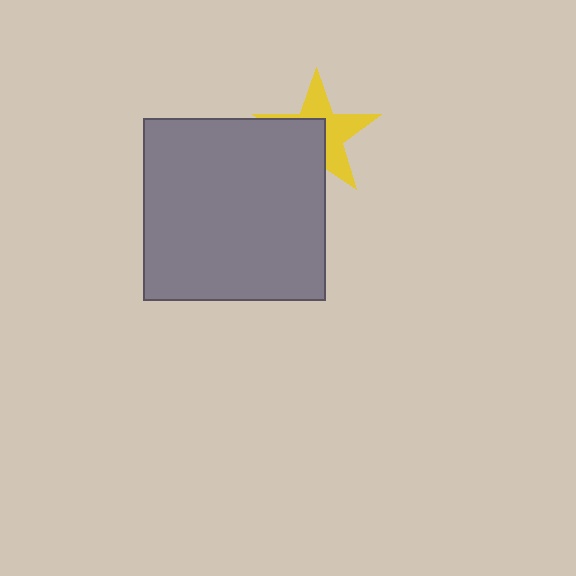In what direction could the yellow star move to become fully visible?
The yellow star could move toward the upper-right. That would shift it out from behind the gray square entirely.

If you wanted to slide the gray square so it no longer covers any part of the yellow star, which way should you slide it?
Slide it toward the lower-left — that is the most direct way to separate the two shapes.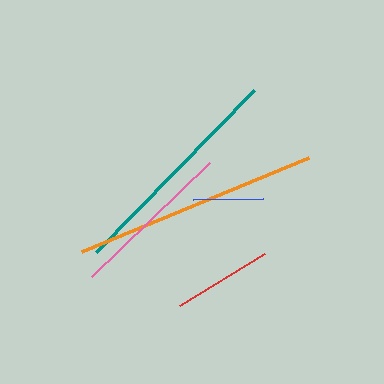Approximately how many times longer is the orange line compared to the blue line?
The orange line is approximately 3.5 times the length of the blue line.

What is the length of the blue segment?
The blue segment is approximately 70 pixels long.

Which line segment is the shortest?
The blue line is the shortest at approximately 70 pixels.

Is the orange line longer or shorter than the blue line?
The orange line is longer than the blue line.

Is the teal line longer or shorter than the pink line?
The teal line is longer than the pink line.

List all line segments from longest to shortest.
From longest to shortest: orange, teal, pink, red, blue.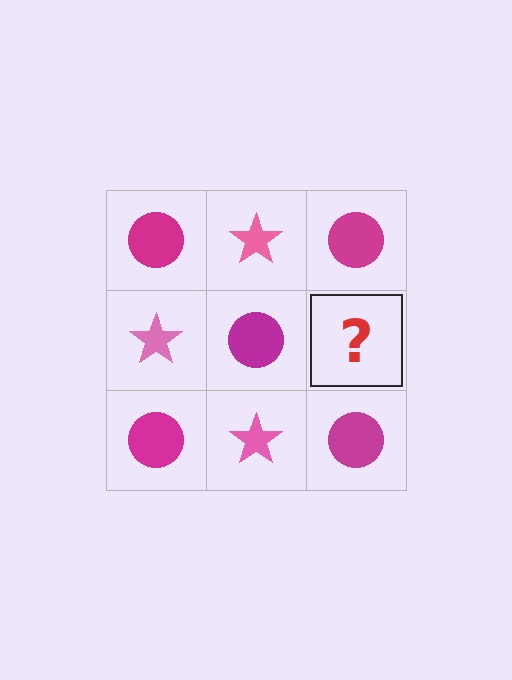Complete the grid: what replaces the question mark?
The question mark should be replaced with a pink star.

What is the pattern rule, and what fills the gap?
The rule is that it alternates magenta circle and pink star in a checkerboard pattern. The gap should be filled with a pink star.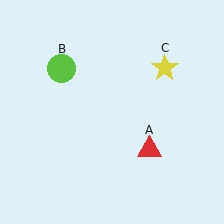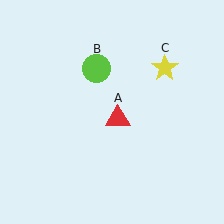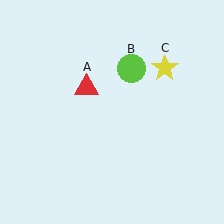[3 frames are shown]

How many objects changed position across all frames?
2 objects changed position: red triangle (object A), lime circle (object B).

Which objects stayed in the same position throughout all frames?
Yellow star (object C) remained stationary.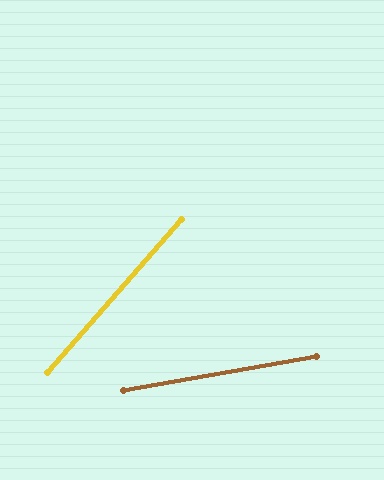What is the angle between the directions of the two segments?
Approximately 39 degrees.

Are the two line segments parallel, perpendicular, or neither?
Neither parallel nor perpendicular — they differ by about 39°.